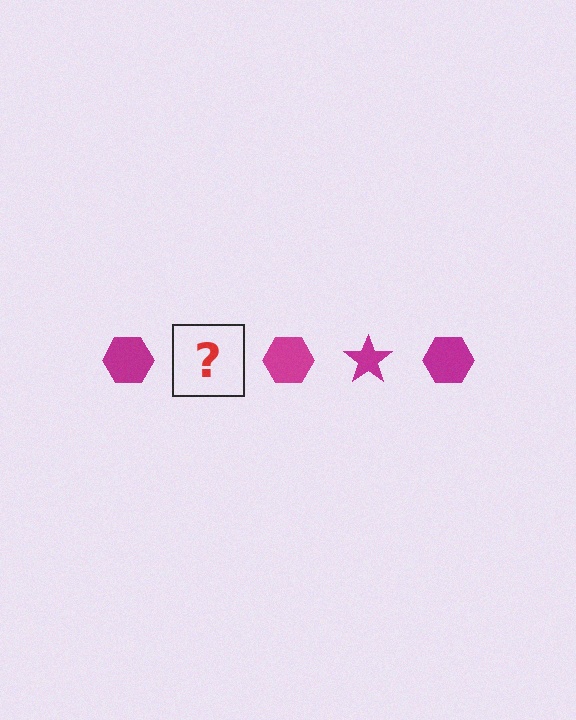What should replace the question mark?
The question mark should be replaced with a magenta star.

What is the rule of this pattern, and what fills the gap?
The rule is that the pattern cycles through hexagon, star shapes in magenta. The gap should be filled with a magenta star.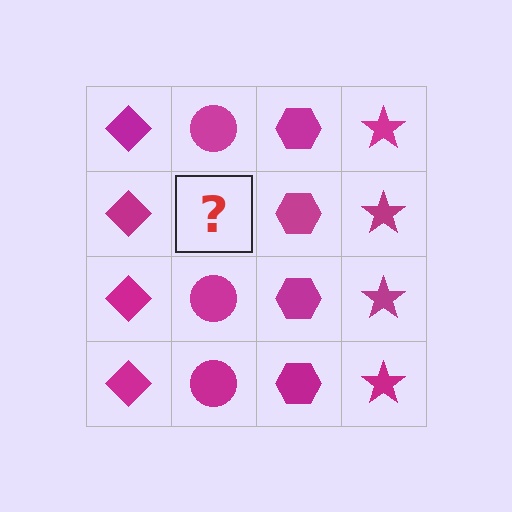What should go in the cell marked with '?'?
The missing cell should contain a magenta circle.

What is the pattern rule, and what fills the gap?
The rule is that each column has a consistent shape. The gap should be filled with a magenta circle.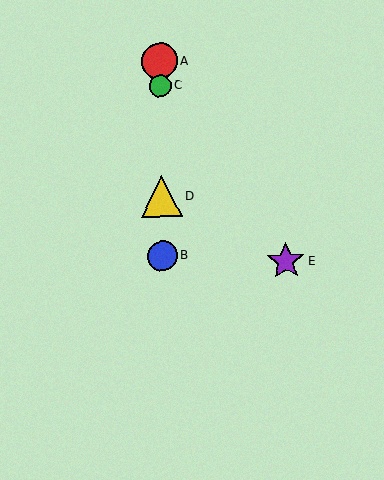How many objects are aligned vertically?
4 objects (A, B, C, D) are aligned vertically.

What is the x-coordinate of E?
Object E is at x≈286.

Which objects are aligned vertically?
Objects A, B, C, D are aligned vertically.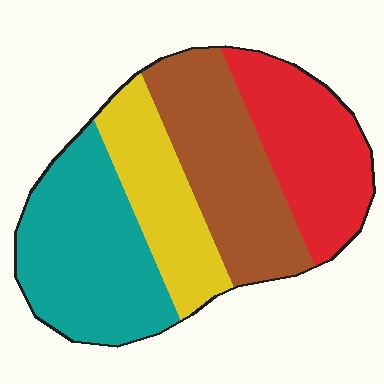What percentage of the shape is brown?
Brown takes up between a sixth and a third of the shape.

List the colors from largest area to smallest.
From largest to smallest: teal, brown, red, yellow.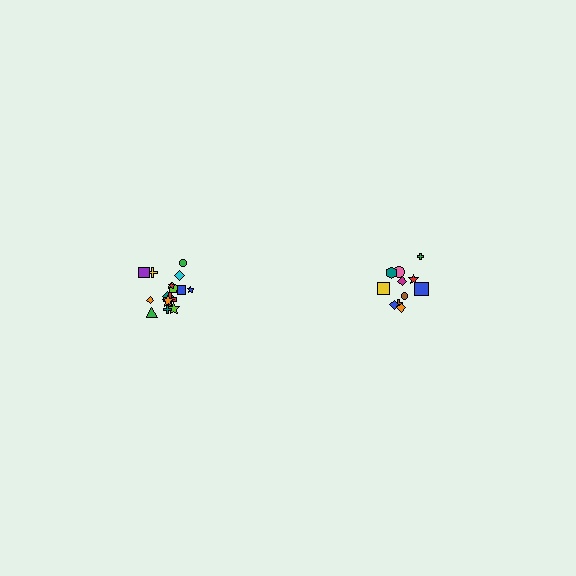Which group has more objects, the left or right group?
The left group.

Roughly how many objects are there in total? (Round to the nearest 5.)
Roughly 25 objects in total.